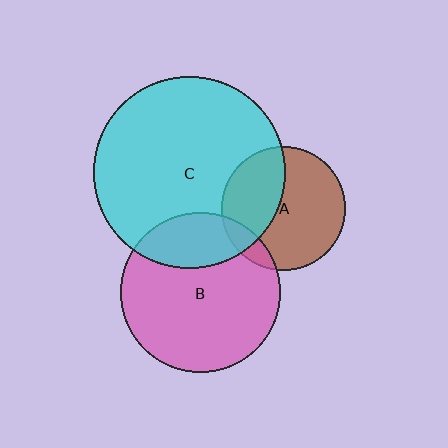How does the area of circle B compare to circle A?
Approximately 1.7 times.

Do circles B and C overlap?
Yes.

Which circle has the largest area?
Circle C (cyan).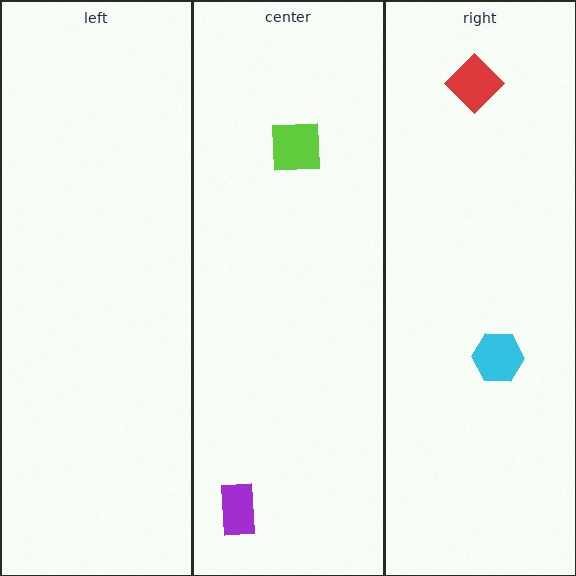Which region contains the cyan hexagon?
The right region.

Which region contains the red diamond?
The right region.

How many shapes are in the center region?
2.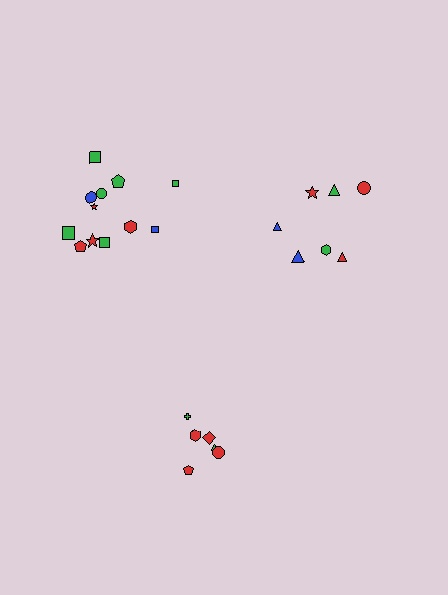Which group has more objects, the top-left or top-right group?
The top-left group.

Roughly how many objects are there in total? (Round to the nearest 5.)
Roughly 25 objects in total.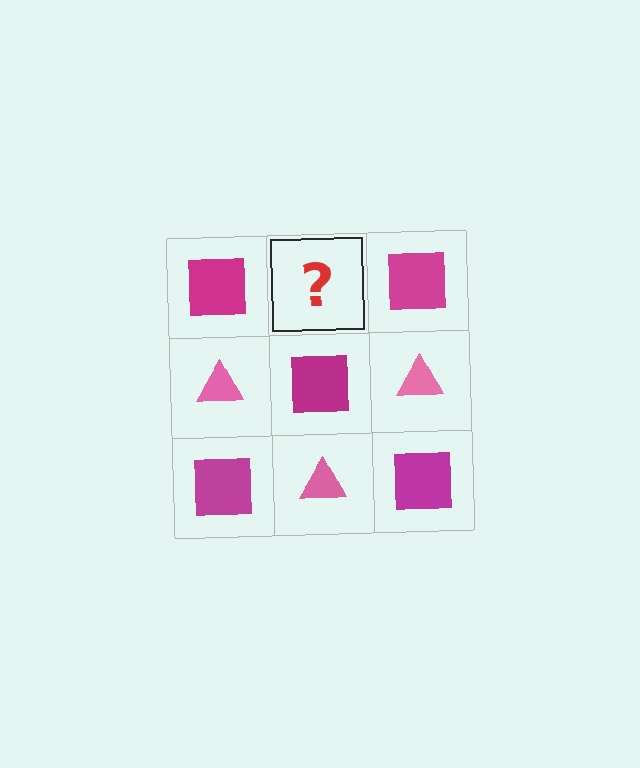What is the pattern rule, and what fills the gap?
The rule is that it alternates magenta square and pink triangle in a checkerboard pattern. The gap should be filled with a pink triangle.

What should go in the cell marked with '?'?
The missing cell should contain a pink triangle.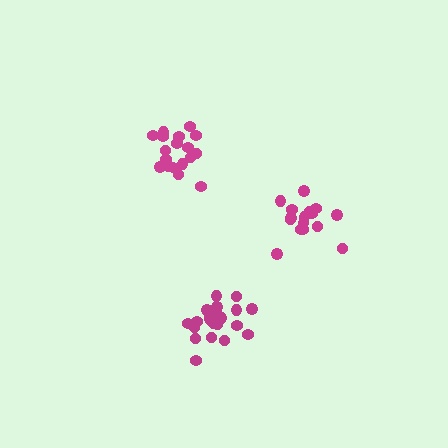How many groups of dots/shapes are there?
There are 3 groups.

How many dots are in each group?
Group 1: 18 dots, Group 2: 21 dots, Group 3: 19 dots (58 total).